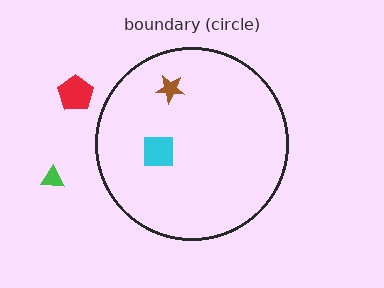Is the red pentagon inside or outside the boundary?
Outside.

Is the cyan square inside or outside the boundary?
Inside.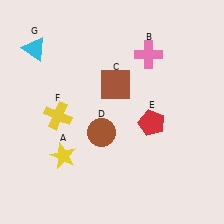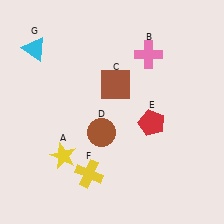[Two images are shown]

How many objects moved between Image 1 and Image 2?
1 object moved between the two images.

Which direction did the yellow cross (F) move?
The yellow cross (F) moved down.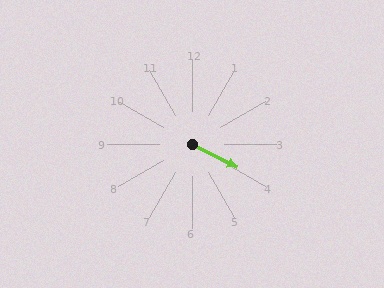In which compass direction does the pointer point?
Southeast.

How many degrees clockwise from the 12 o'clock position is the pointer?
Approximately 117 degrees.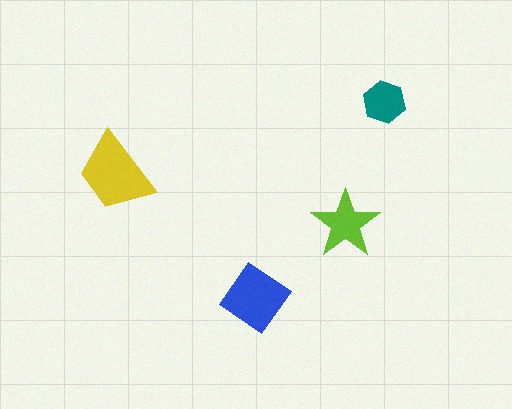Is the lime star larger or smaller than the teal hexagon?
Larger.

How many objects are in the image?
There are 4 objects in the image.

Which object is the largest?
The yellow trapezoid.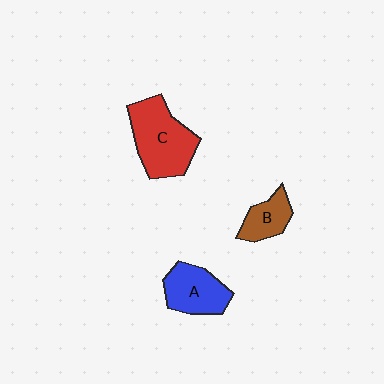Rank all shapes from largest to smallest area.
From largest to smallest: C (red), A (blue), B (brown).